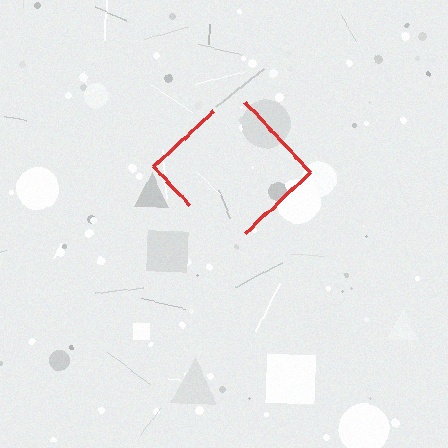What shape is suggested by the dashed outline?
The dashed outline suggests a diamond.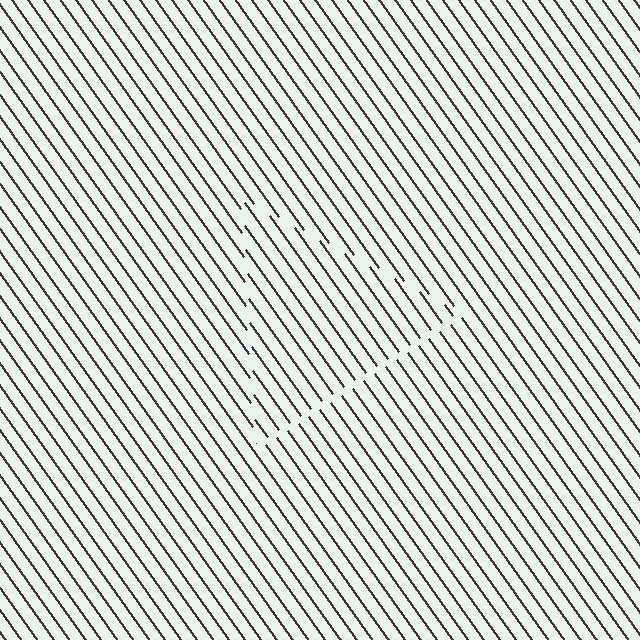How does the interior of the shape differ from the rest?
The interior of the shape contains the same grating, shifted by half a period — the contour is defined by the phase discontinuity where line-ends from the inner and outer gratings abut.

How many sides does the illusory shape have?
3 sides — the line-ends trace a triangle.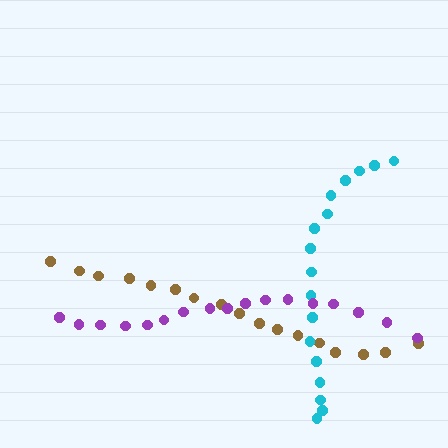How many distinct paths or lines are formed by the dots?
There are 3 distinct paths.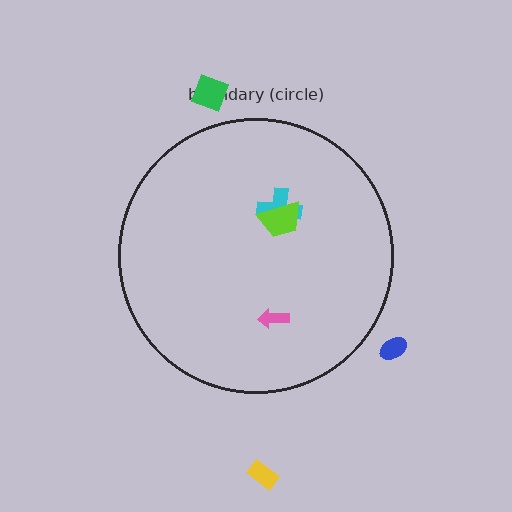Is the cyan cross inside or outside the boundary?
Inside.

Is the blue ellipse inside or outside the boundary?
Outside.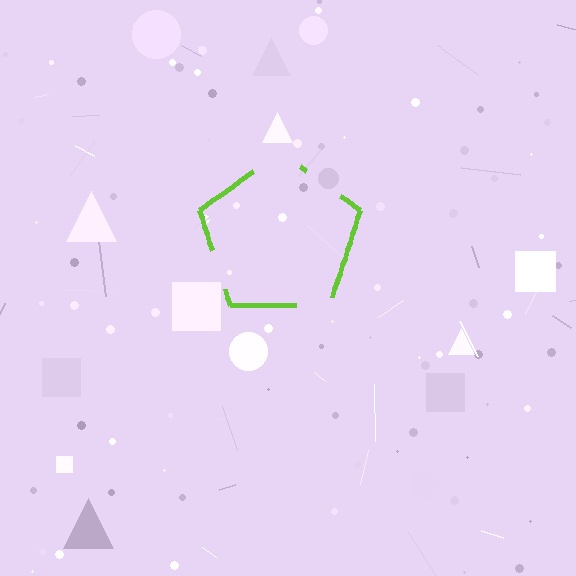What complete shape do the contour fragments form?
The contour fragments form a pentagon.